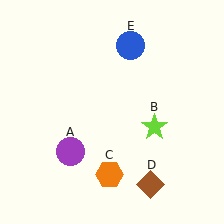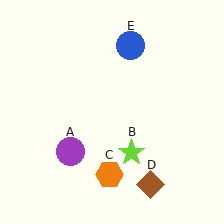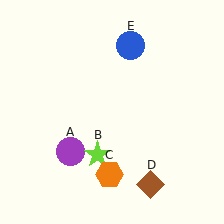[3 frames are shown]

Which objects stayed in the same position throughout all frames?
Purple circle (object A) and orange hexagon (object C) and brown diamond (object D) and blue circle (object E) remained stationary.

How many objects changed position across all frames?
1 object changed position: lime star (object B).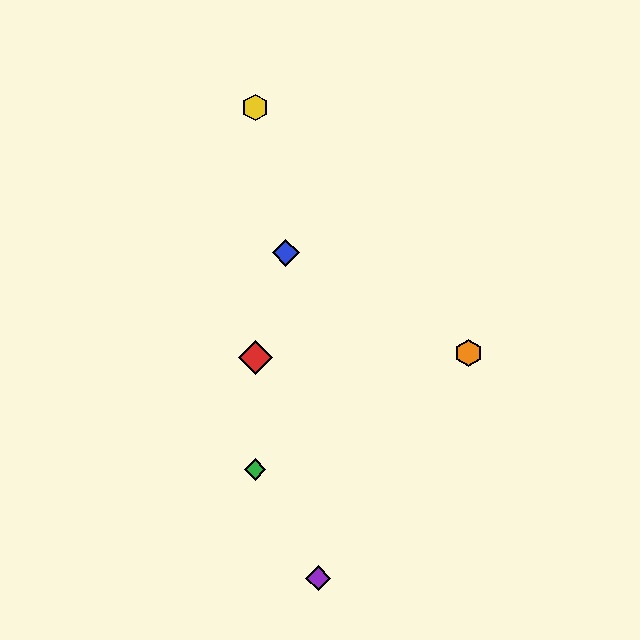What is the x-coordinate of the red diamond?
The red diamond is at x≈255.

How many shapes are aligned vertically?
3 shapes (the red diamond, the green diamond, the yellow hexagon) are aligned vertically.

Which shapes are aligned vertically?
The red diamond, the green diamond, the yellow hexagon are aligned vertically.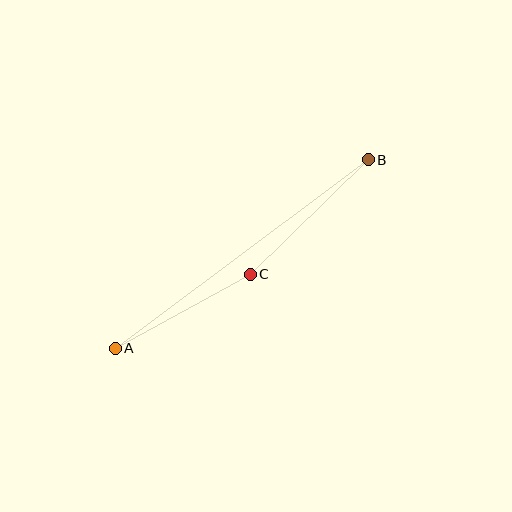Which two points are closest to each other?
Points A and C are closest to each other.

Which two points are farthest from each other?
Points A and B are farthest from each other.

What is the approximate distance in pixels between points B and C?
The distance between B and C is approximately 164 pixels.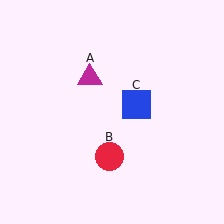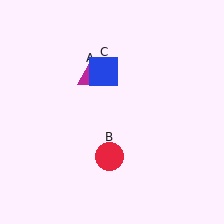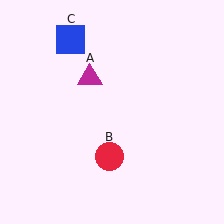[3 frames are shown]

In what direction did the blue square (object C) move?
The blue square (object C) moved up and to the left.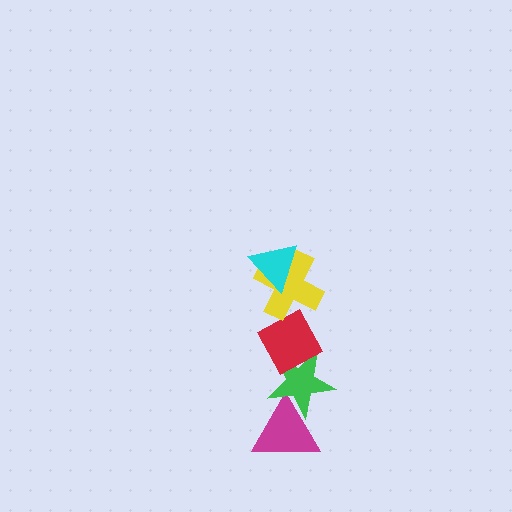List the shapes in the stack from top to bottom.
From top to bottom: the cyan triangle, the yellow cross, the red diamond, the green star, the magenta triangle.